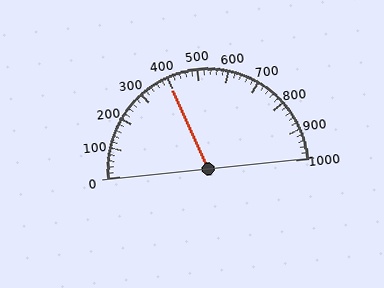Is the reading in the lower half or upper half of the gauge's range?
The reading is in the lower half of the range (0 to 1000).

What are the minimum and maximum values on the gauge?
The gauge ranges from 0 to 1000.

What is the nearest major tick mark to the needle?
The nearest major tick mark is 400.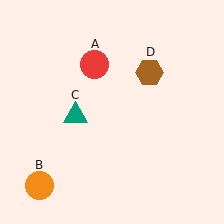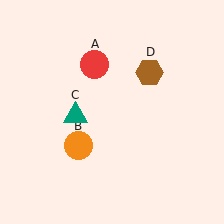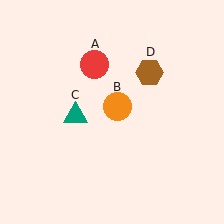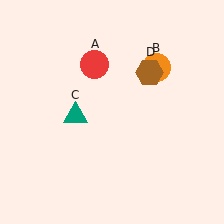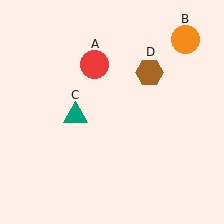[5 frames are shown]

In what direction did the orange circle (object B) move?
The orange circle (object B) moved up and to the right.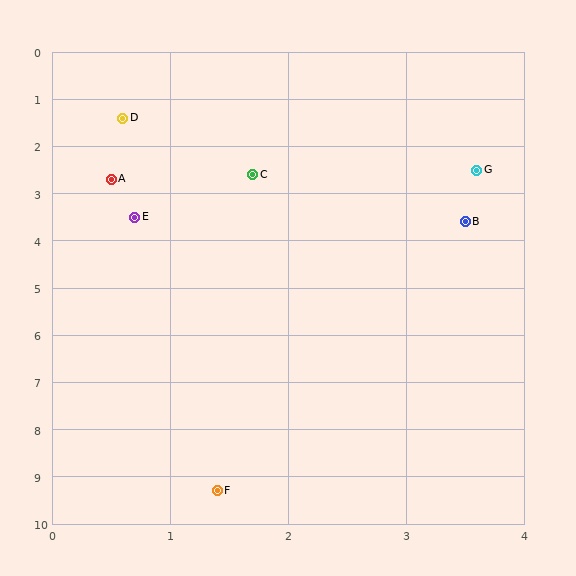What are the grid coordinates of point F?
Point F is at approximately (1.4, 9.3).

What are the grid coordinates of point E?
Point E is at approximately (0.7, 3.5).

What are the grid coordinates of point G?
Point G is at approximately (3.6, 2.5).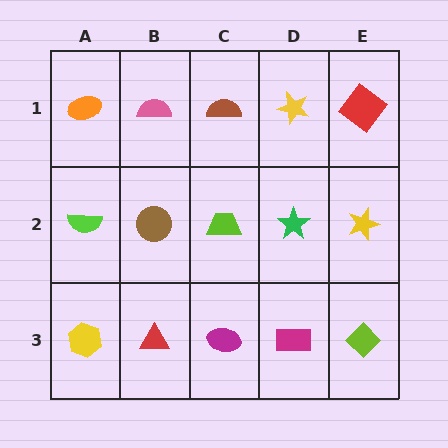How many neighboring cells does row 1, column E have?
2.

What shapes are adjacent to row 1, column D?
A green star (row 2, column D), a brown semicircle (row 1, column C), a red diamond (row 1, column E).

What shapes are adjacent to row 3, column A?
A lime semicircle (row 2, column A), a red triangle (row 3, column B).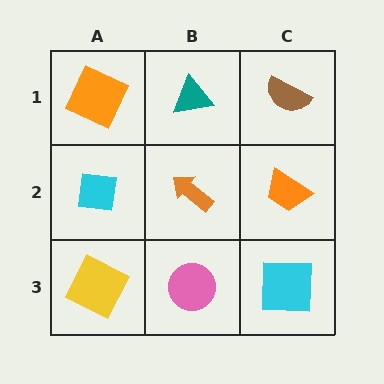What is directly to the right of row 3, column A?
A pink circle.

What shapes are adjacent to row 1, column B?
An orange arrow (row 2, column B), an orange square (row 1, column A), a brown semicircle (row 1, column C).